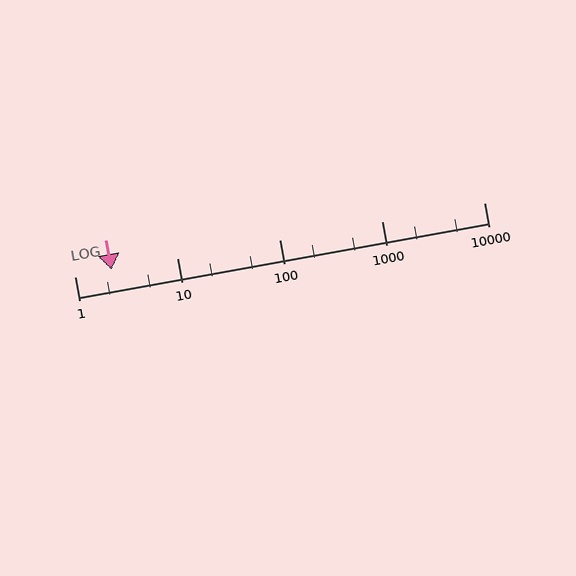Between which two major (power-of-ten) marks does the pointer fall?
The pointer is between 1 and 10.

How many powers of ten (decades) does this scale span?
The scale spans 4 decades, from 1 to 10000.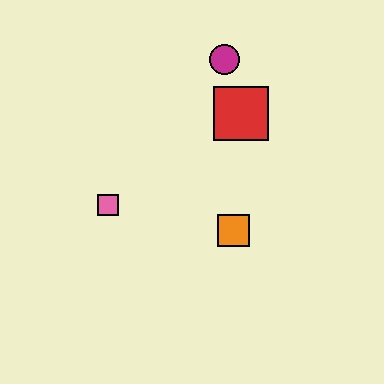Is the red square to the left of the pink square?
No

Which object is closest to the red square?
The magenta circle is closest to the red square.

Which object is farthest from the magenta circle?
The pink square is farthest from the magenta circle.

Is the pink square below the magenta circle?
Yes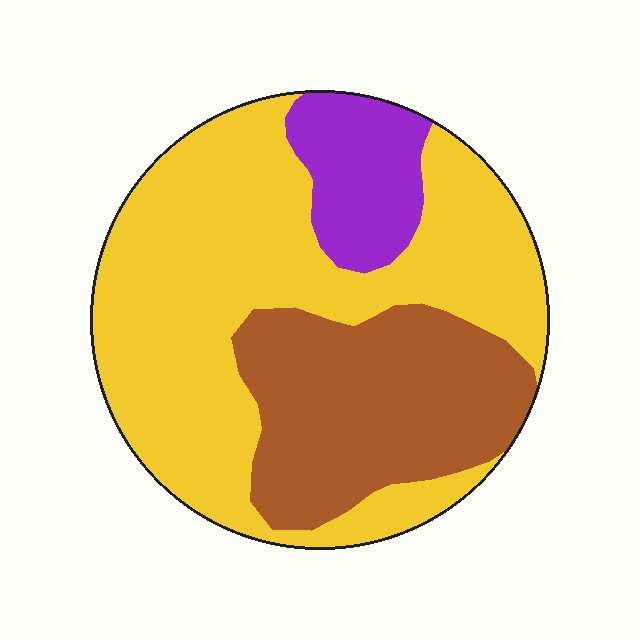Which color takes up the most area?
Yellow, at roughly 60%.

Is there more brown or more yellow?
Yellow.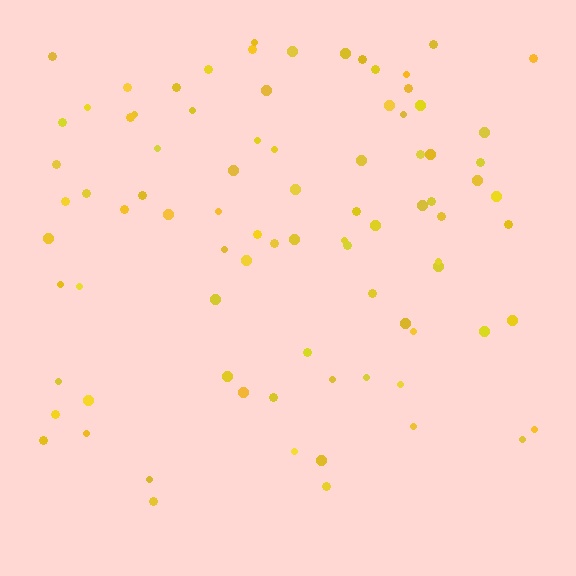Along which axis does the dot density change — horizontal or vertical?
Vertical.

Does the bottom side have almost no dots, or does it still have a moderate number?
Still a moderate number, just noticeably fewer than the top.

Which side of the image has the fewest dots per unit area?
The bottom.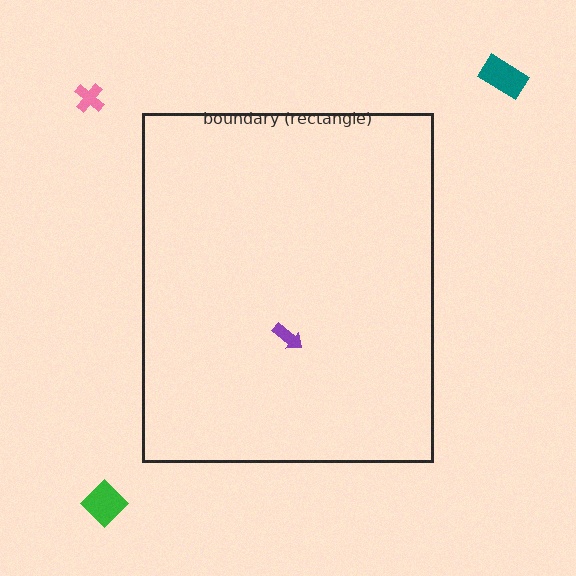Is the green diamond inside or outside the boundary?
Outside.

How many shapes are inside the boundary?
1 inside, 3 outside.